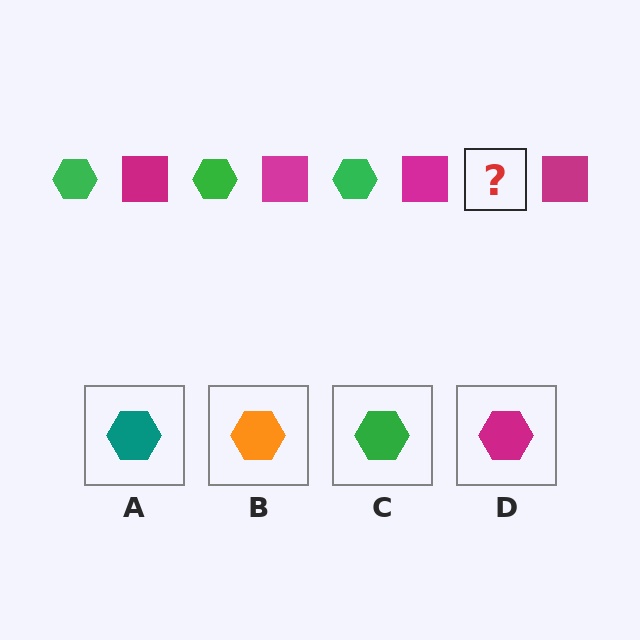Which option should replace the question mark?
Option C.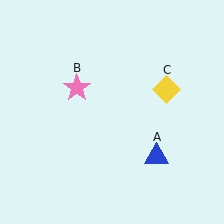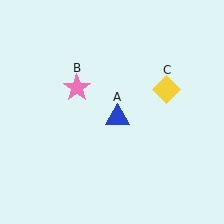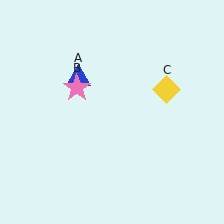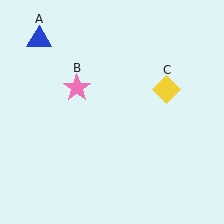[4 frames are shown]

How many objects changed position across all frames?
1 object changed position: blue triangle (object A).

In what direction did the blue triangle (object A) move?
The blue triangle (object A) moved up and to the left.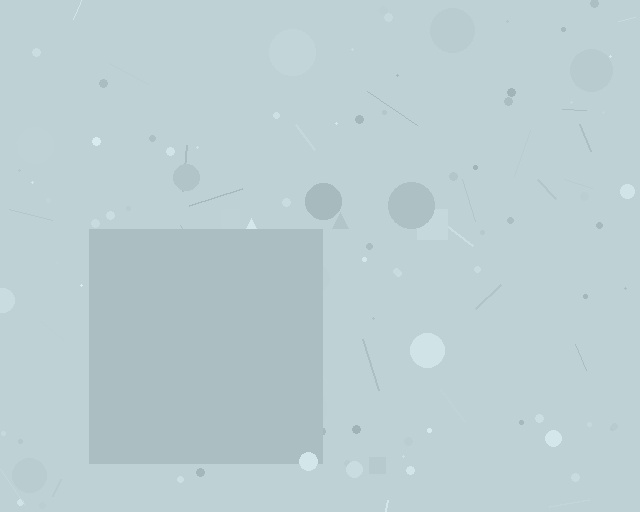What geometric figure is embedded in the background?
A square is embedded in the background.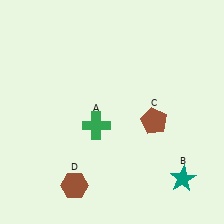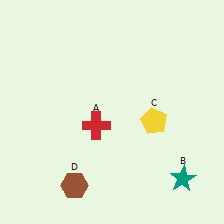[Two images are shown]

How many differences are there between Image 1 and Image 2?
There are 2 differences between the two images.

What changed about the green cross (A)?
In Image 1, A is green. In Image 2, it changed to red.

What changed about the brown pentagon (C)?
In Image 1, C is brown. In Image 2, it changed to yellow.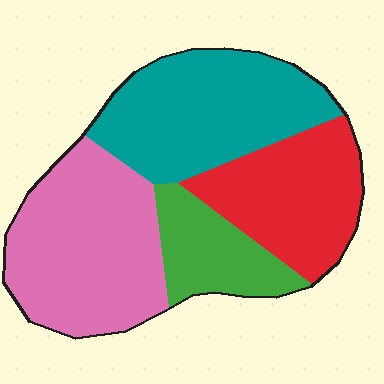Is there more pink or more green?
Pink.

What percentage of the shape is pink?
Pink covers about 35% of the shape.